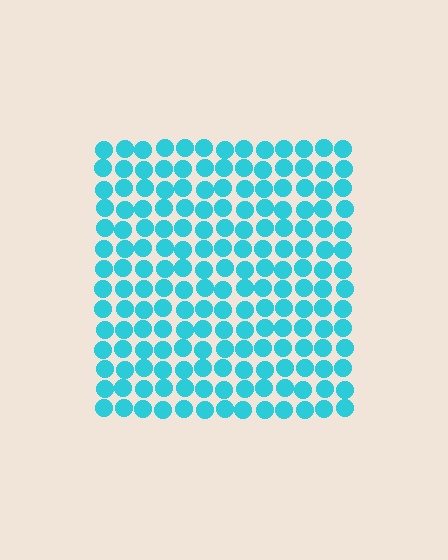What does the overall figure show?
The overall figure shows a square.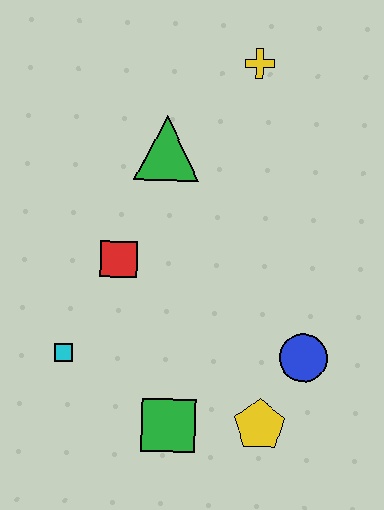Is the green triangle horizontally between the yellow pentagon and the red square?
Yes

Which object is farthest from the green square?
The yellow cross is farthest from the green square.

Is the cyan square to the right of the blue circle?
No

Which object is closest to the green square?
The yellow pentagon is closest to the green square.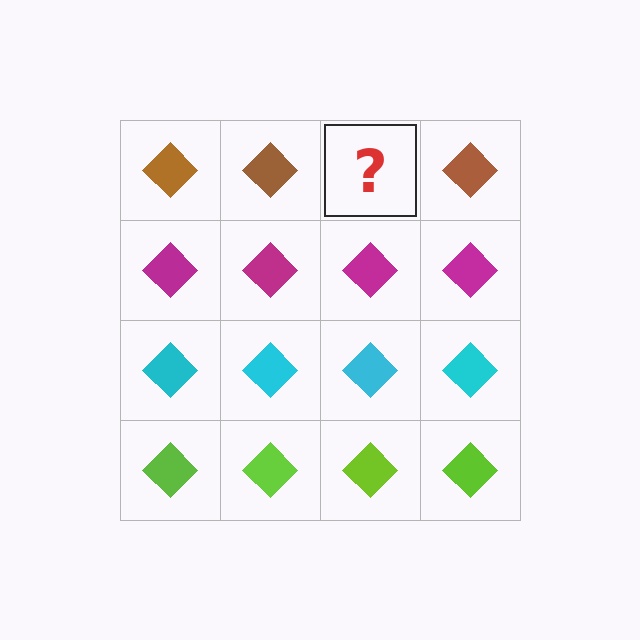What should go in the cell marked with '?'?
The missing cell should contain a brown diamond.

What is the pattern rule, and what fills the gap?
The rule is that each row has a consistent color. The gap should be filled with a brown diamond.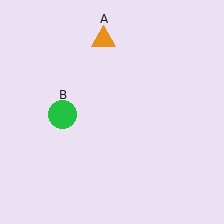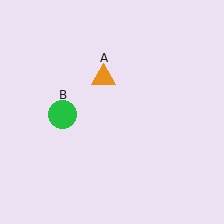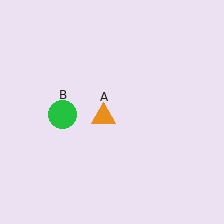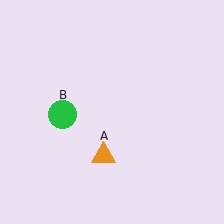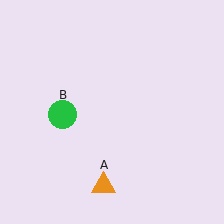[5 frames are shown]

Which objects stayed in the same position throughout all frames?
Green circle (object B) remained stationary.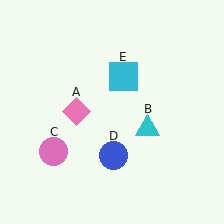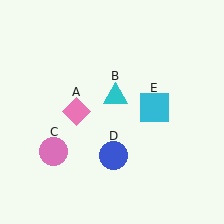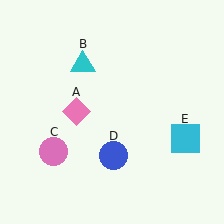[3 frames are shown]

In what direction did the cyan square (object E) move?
The cyan square (object E) moved down and to the right.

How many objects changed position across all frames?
2 objects changed position: cyan triangle (object B), cyan square (object E).